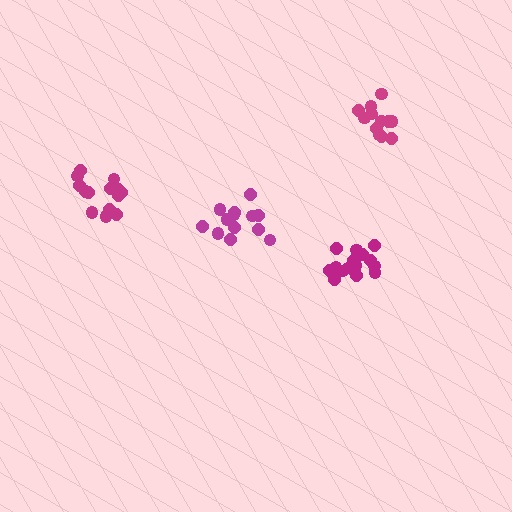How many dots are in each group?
Group 1: 14 dots, Group 2: 13 dots, Group 3: 17 dots, Group 4: 12 dots (56 total).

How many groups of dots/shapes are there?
There are 4 groups.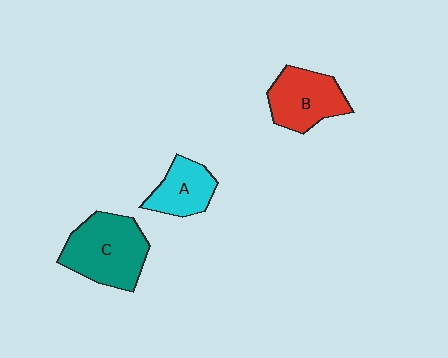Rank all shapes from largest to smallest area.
From largest to smallest: C (teal), B (red), A (cyan).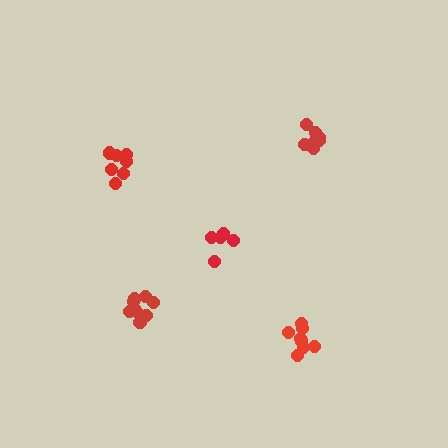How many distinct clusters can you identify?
There are 5 distinct clusters.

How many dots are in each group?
Group 1: 9 dots, Group 2: 7 dots, Group 3: 9 dots, Group 4: 5 dots, Group 5: 8 dots (38 total).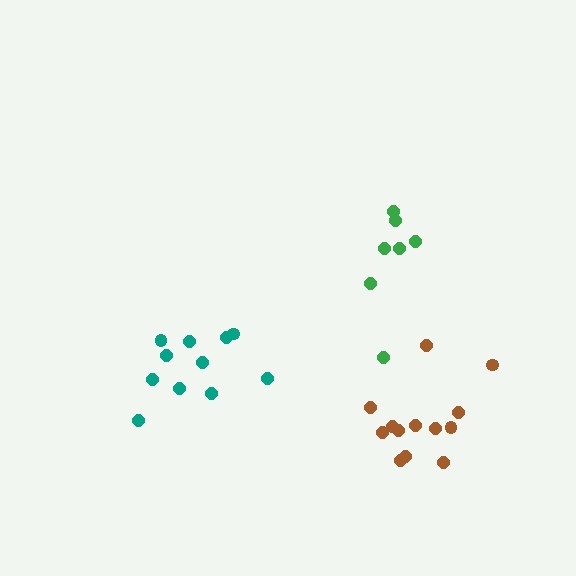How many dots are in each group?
Group 1: 13 dots, Group 2: 7 dots, Group 3: 11 dots (31 total).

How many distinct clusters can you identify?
There are 3 distinct clusters.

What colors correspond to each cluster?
The clusters are colored: brown, green, teal.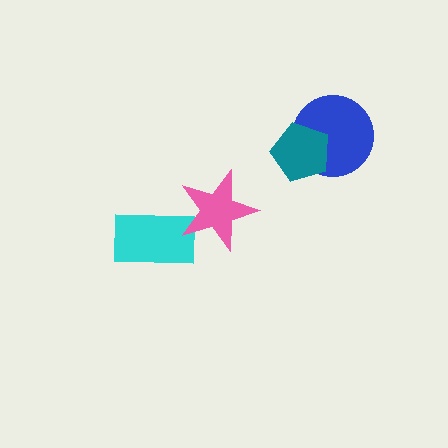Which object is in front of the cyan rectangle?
The pink star is in front of the cyan rectangle.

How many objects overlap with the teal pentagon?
1 object overlaps with the teal pentagon.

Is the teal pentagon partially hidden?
No, no other shape covers it.